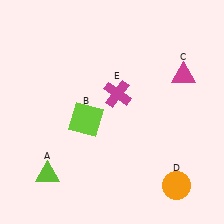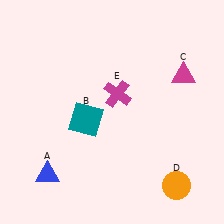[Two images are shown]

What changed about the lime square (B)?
In Image 1, B is lime. In Image 2, it changed to teal.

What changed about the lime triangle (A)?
In Image 1, A is lime. In Image 2, it changed to blue.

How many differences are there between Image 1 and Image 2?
There are 2 differences between the two images.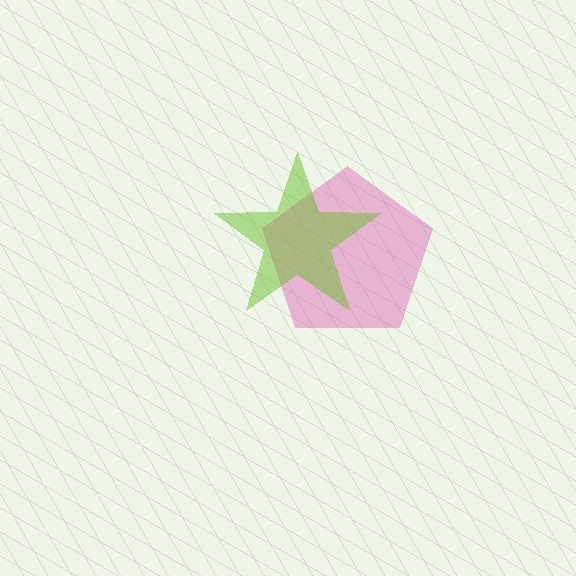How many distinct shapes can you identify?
There are 2 distinct shapes: a pink pentagon, a lime star.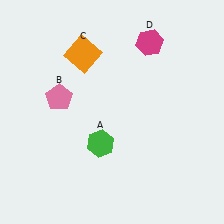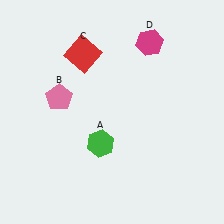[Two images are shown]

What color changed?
The square (C) changed from orange in Image 1 to red in Image 2.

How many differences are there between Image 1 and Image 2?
There is 1 difference between the two images.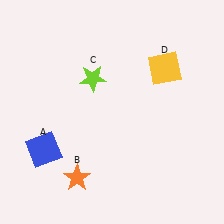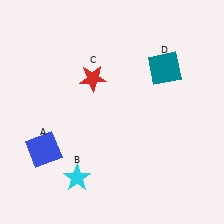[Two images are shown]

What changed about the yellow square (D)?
In Image 1, D is yellow. In Image 2, it changed to teal.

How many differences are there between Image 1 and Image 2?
There are 3 differences between the two images.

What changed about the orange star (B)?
In Image 1, B is orange. In Image 2, it changed to cyan.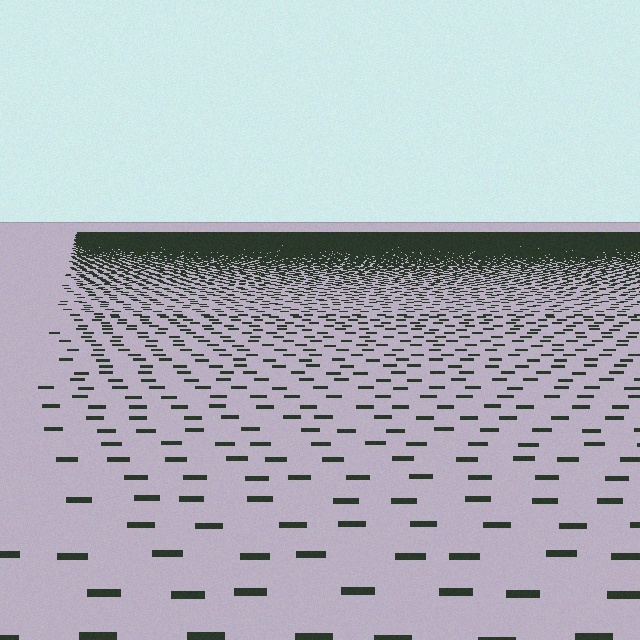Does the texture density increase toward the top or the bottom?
Density increases toward the top.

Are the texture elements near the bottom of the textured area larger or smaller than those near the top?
Larger. Near the bottom, elements are closer to the viewer and appear at a bigger on-screen size.